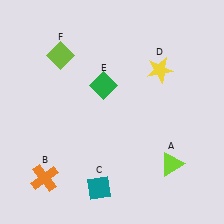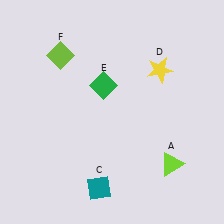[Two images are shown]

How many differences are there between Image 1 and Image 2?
There is 1 difference between the two images.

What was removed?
The orange cross (B) was removed in Image 2.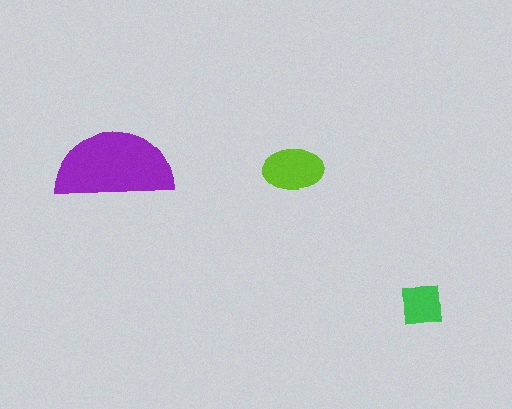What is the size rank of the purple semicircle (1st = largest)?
1st.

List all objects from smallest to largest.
The green square, the lime ellipse, the purple semicircle.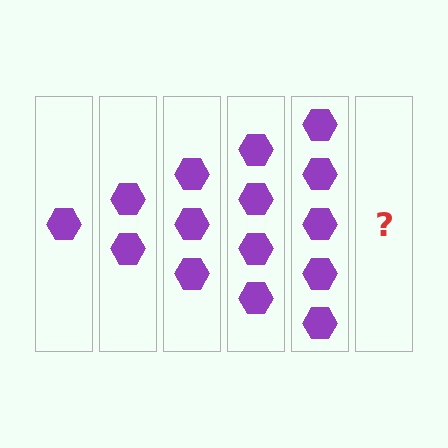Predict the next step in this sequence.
The next step is 6 hexagons.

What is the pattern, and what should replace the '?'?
The pattern is that each step adds one more hexagon. The '?' should be 6 hexagons.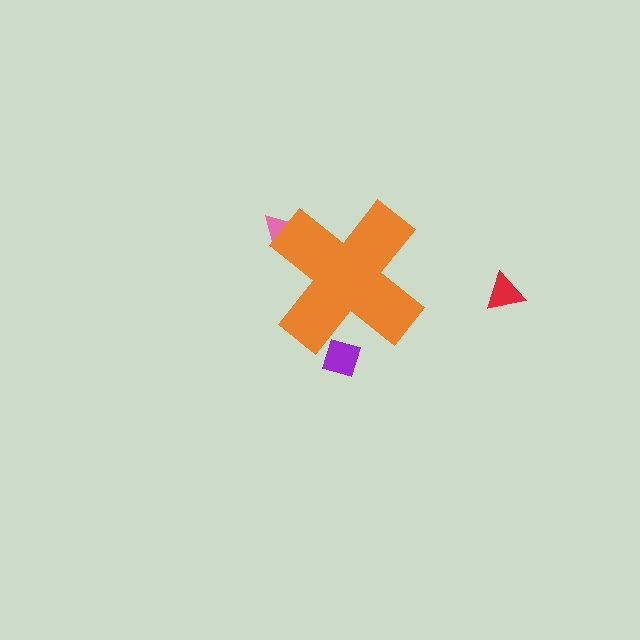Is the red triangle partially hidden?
No, the red triangle is fully visible.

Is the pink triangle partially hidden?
Yes, the pink triangle is partially hidden behind the orange cross.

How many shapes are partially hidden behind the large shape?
2 shapes are partially hidden.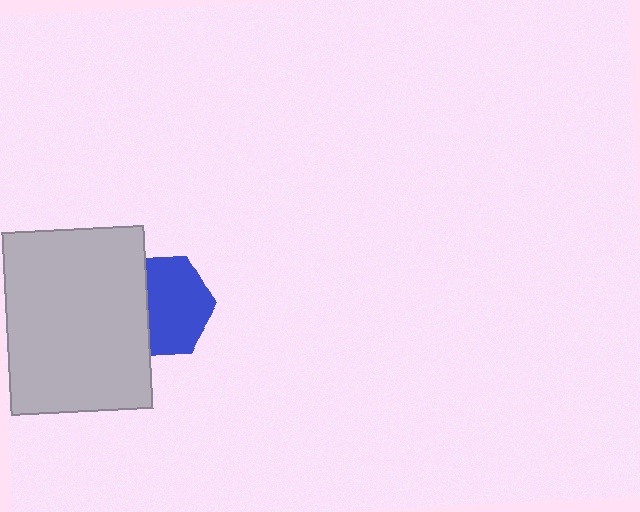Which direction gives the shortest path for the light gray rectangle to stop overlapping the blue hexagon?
Moving left gives the shortest separation.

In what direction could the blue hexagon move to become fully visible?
The blue hexagon could move right. That would shift it out from behind the light gray rectangle entirely.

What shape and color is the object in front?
The object in front is a light gray rectangle.